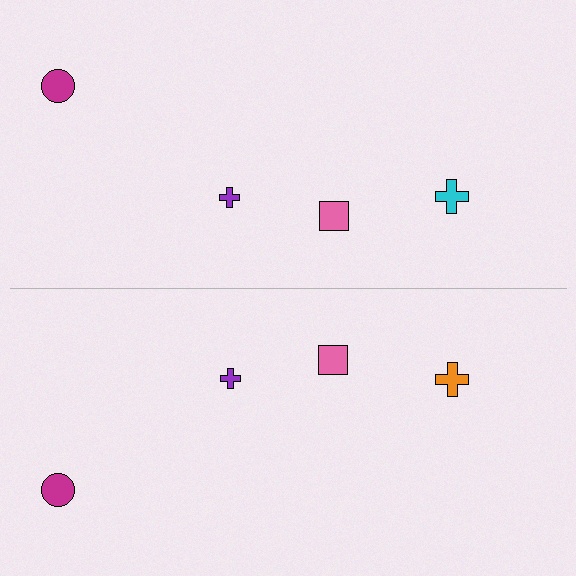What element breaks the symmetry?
The orange cross on the bottom side breaks the symmetry — its mirror counterpart is cyan.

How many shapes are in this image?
There are 8 shapes in this image.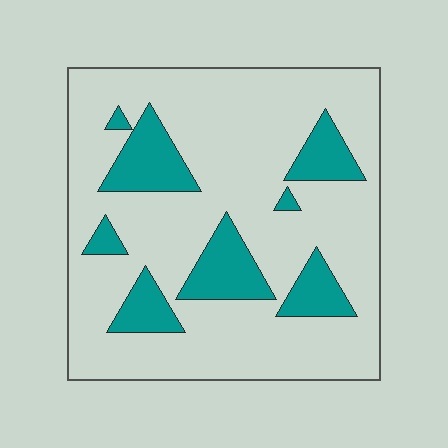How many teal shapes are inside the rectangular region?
8.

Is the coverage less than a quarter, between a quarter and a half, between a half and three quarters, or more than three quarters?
Less than a quarter.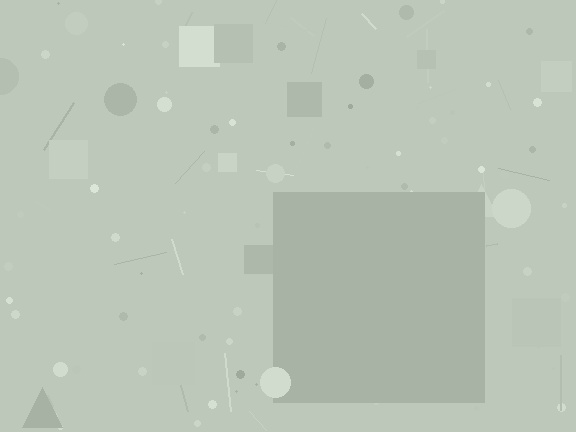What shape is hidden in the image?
A square is hidden in the image.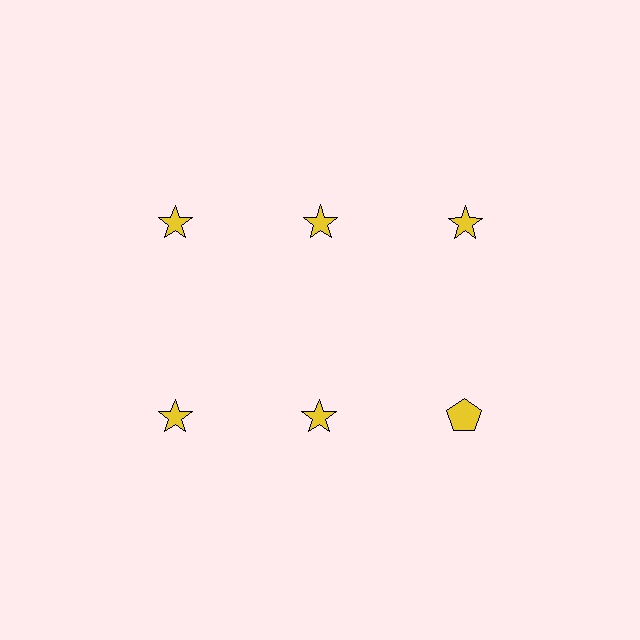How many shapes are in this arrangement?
There are 6 shapes arranged in a grid pattern.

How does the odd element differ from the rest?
It has a different shape: pentagon instead of star.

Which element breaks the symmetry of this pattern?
The yellow pentagon in the second row, center column breaks the symmetry. All other shapes are yellow stars.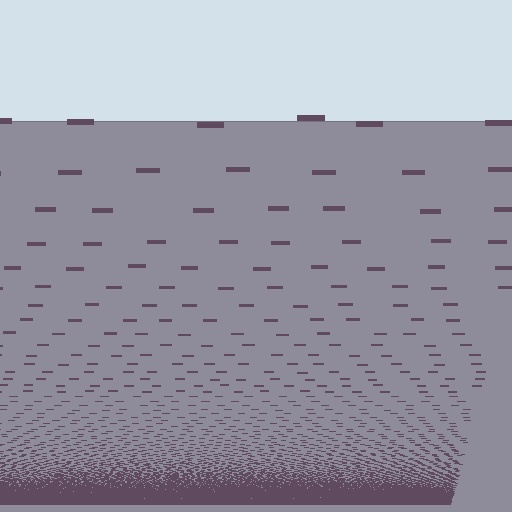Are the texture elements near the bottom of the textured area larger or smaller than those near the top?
Smaller. The gradient is inverted — elements near the bottom are smaller and denser.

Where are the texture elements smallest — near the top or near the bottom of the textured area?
Near the bottom.